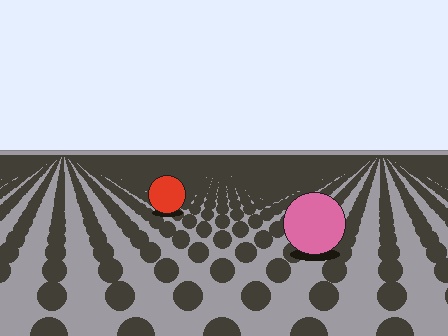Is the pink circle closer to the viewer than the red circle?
Yes. The pink circle is closer — you can tell from the texture gradient: the ground texture is coarser near it.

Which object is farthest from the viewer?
The red circle is farthest from the viewer. It appears smaller and the ground texture around it is denser.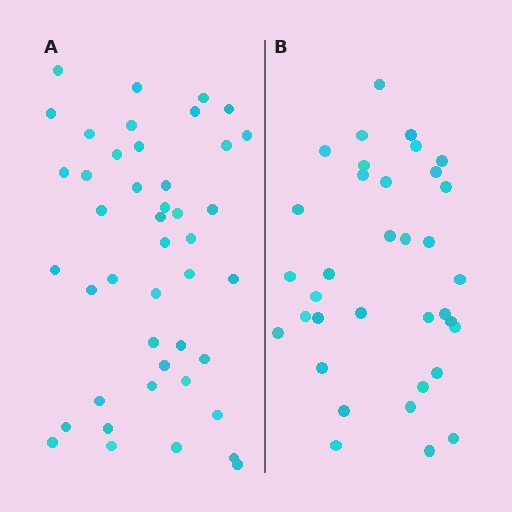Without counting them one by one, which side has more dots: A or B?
Region A (the left region) has more dots.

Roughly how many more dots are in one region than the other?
Region A has roughly 8 or so more dots than region B.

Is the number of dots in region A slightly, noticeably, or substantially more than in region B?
Region A has noticeably more, but not dramatically so. The ratio is roughly 1.3 to 1.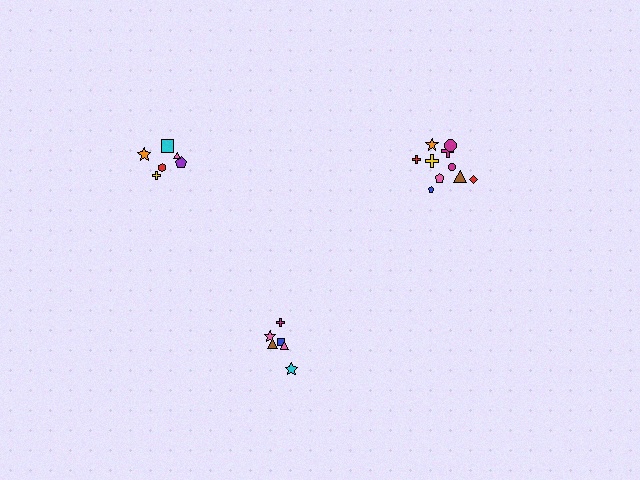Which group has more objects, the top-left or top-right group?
The top-right group.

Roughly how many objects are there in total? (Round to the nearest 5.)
Roughly 20 objects in total.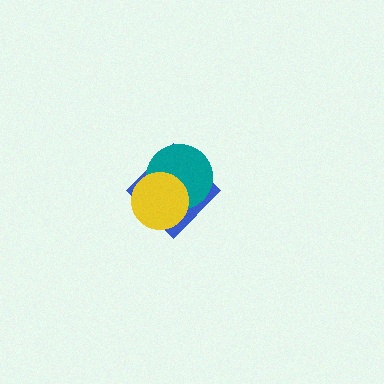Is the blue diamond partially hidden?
Yes, it is partially covered by another shape.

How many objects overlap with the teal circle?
2 objects overlap with the teal circle.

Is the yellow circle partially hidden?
No, no other shape covers it.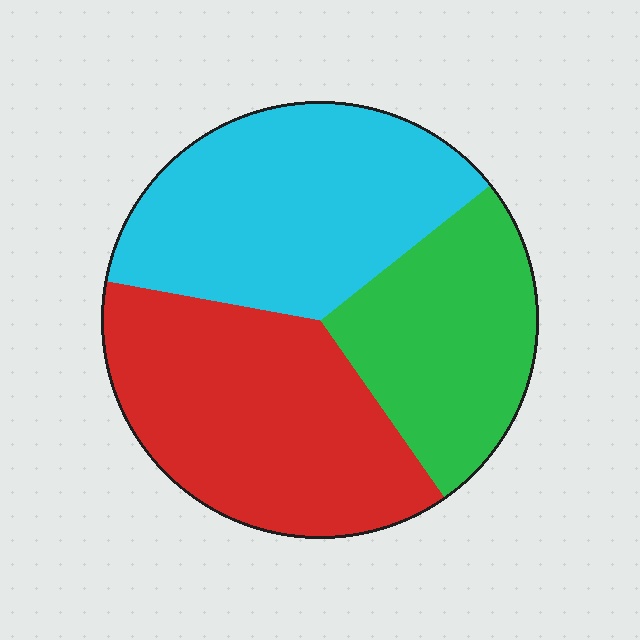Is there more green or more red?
Red.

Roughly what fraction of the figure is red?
Red covers roughly 40% of the figure.